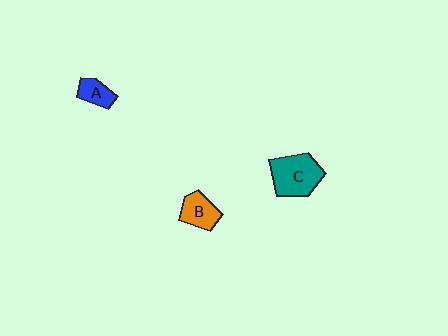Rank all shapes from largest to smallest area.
From largest to smallest: C (teal), B (orange), A (blue).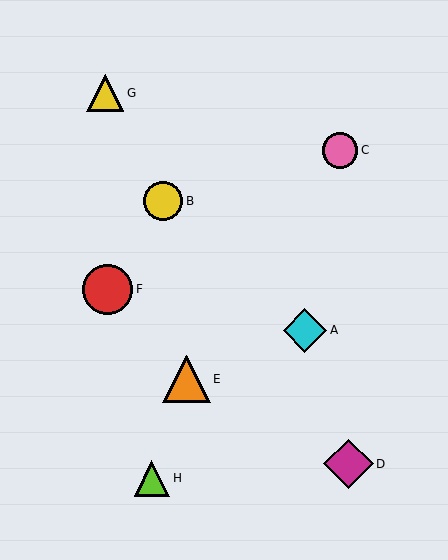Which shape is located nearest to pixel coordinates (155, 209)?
The yellow circle (labeled B) at (163, 201) is nearest to that location.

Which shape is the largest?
The red circle (labeled F) is the largest.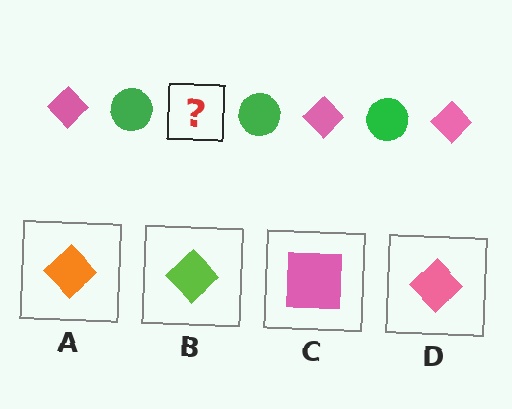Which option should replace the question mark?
Option D.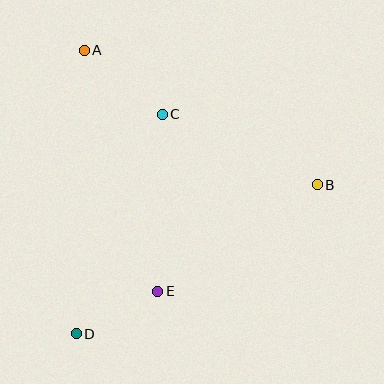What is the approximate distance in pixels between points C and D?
The distance between C and D is approximately 236 pixels.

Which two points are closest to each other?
Points D and E are closest to each other.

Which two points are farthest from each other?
Points A and D are farthest from each other.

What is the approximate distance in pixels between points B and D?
The distance between B and D is approximately 283 pixels.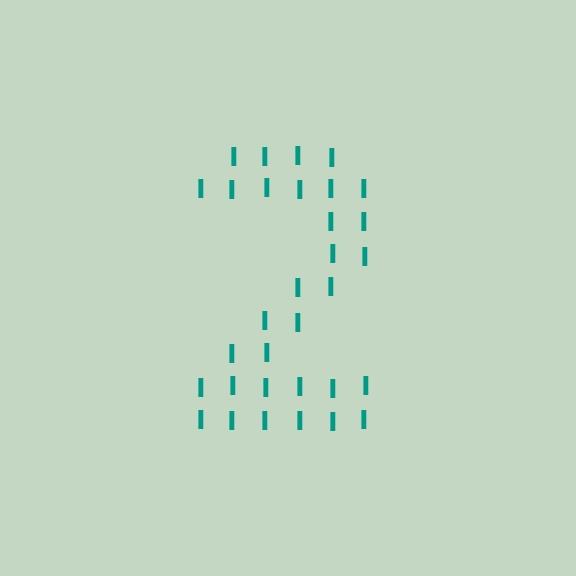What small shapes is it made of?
It is made of small letter I's.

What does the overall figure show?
The overall figure shows the digit 2.